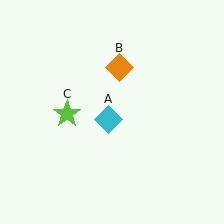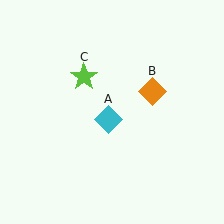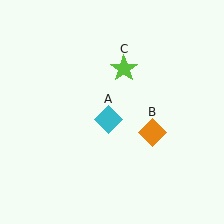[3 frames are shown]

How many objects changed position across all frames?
2 objects changed position: orange diamond (object B), lime star (object C).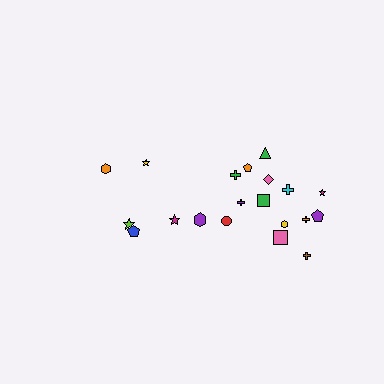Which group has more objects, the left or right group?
The right group.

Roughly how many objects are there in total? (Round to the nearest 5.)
Roughly 20 objects in total.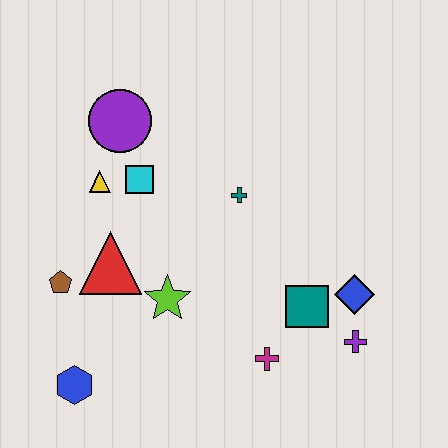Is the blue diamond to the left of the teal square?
No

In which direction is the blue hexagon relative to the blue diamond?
The blue hexagon is to the left of the blue diamond.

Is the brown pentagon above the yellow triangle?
No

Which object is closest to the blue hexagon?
The brown pentagon is closest to the blue hexagon.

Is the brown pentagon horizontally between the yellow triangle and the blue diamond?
No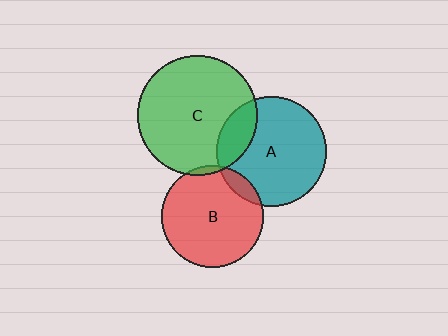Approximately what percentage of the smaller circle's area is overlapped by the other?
Approximately 5%.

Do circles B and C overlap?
Yes.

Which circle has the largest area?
Circle C (green).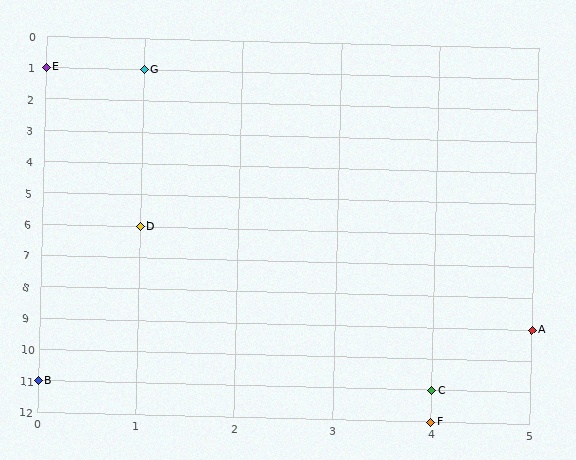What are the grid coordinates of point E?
Point E is at grid coordinates (0, 1).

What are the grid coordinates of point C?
Point C is at grid coordinates (4, 11).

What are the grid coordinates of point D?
Point D is at grid coordinates (1, 6).